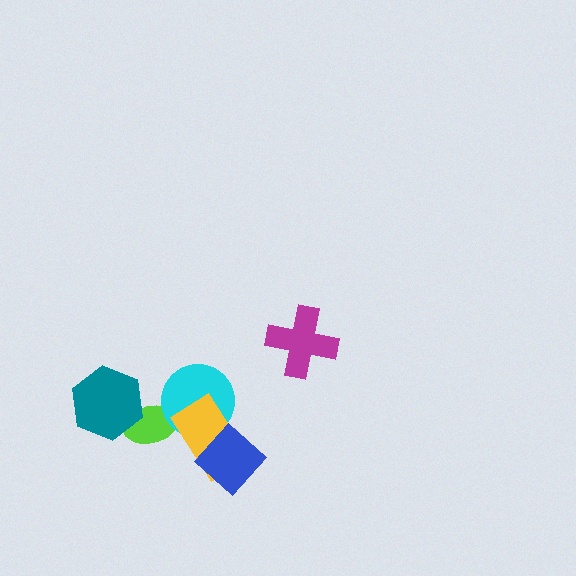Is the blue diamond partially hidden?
No, no other shape covers it.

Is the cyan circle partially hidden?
Yes, it is partially covered by another shape.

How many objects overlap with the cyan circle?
2 objects overlap with the cyan circle.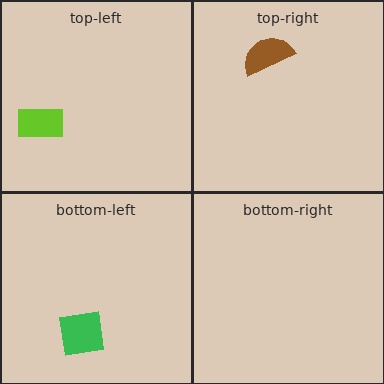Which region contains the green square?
The bottom-left region.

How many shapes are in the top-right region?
1.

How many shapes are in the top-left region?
1.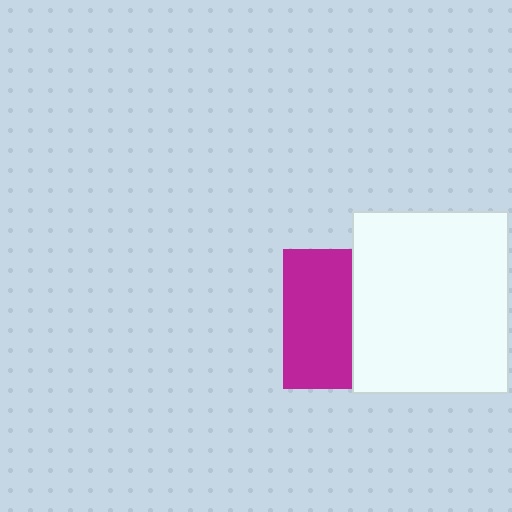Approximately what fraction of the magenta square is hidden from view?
Roughly 51% of the magenta square is hidden behind the white rectangle.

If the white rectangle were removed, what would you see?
You would see the complete magenta square.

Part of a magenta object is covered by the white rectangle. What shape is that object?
It is a square.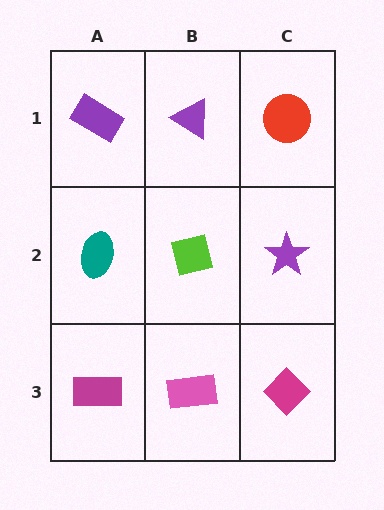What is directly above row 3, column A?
A teal ellipse.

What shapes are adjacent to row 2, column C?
A red circle (row 1, column C), a magenta diamond (row 3, column C), a lime square (row 2, column B).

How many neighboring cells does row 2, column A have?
3.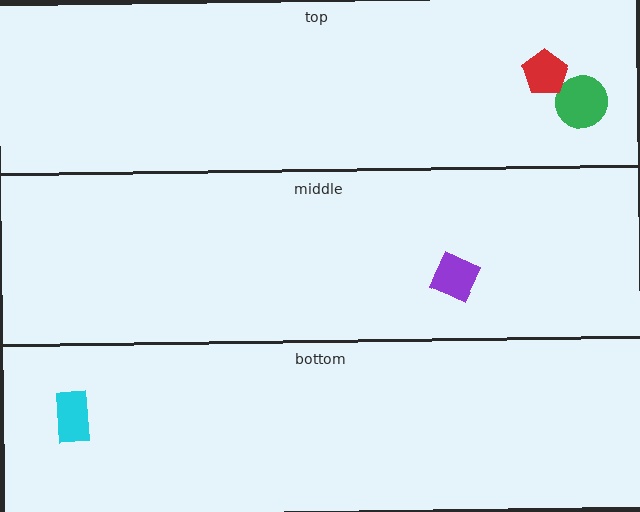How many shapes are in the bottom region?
1.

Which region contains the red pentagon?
The top region.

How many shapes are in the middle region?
1.